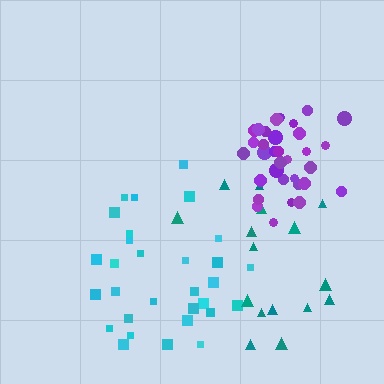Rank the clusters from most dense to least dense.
purple, cyan, teal.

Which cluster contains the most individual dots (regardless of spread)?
Purple (33).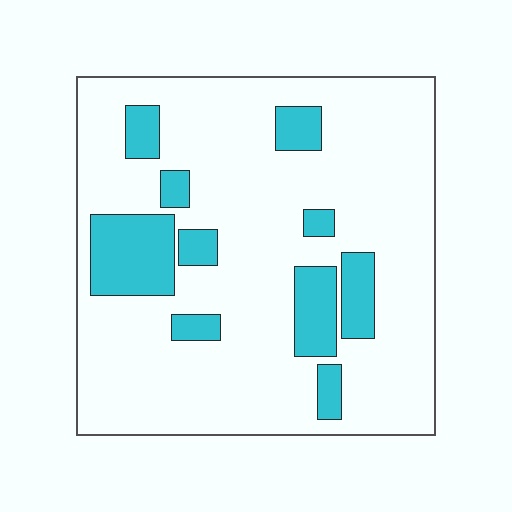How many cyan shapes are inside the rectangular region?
10.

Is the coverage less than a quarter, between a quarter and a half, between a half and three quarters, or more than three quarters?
Less than a quarter.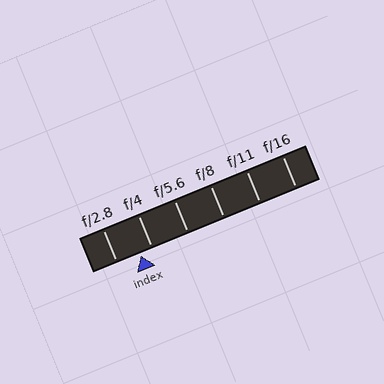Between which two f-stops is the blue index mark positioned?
The index mark is between f/2.8 and f/4.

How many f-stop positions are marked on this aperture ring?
There are 6 f-stop positions marked.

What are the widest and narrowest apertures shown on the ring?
The widest aperture shown is f/2.8 and the narrowest is f/16.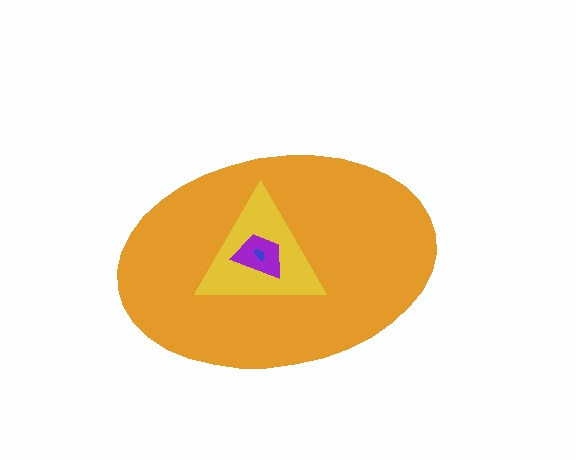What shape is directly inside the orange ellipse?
The yellow triangle.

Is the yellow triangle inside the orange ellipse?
Yes.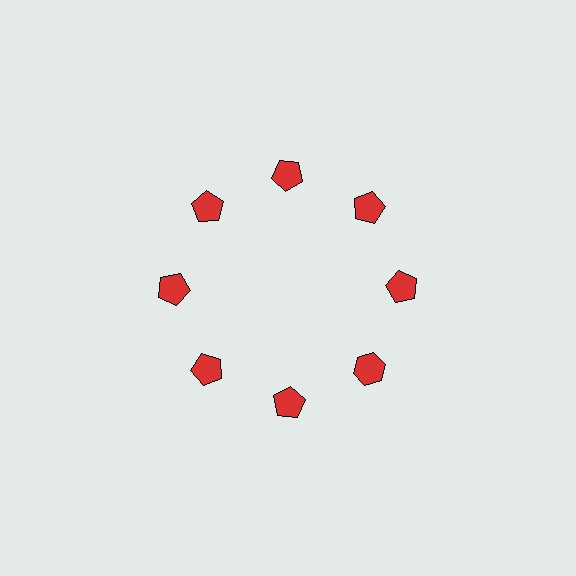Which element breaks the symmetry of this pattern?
The red hexagon at roughly the 4 o'clock position breaks the symmetry. All other shapes are red pentagons.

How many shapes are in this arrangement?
There are 8 shapes arranged in a ring pattern.